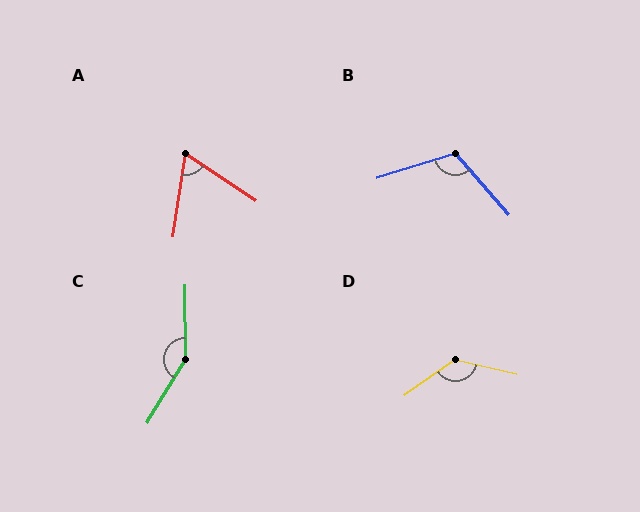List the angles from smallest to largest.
A (64°), B (114°), D (131°), C (148°).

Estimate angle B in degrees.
Approximately 114 degrees.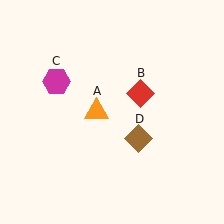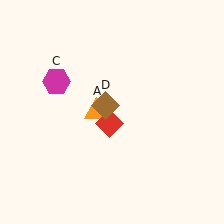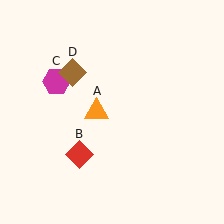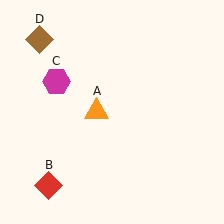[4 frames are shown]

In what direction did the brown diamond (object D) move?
The brown diamond (object D) moved up and to the left.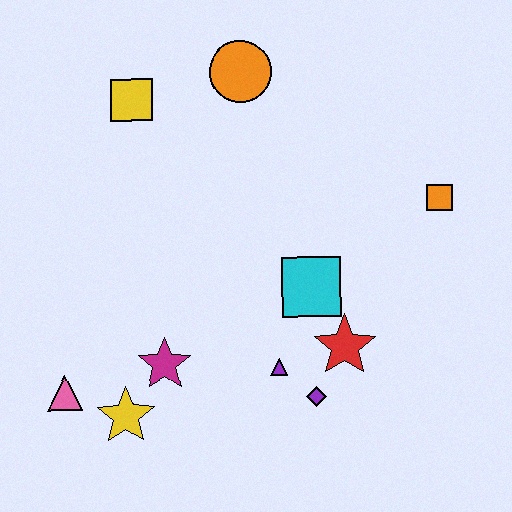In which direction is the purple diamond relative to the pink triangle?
The purple diamond is to the right of the pink triangle.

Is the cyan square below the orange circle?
Yes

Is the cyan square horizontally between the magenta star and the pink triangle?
No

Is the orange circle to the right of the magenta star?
Yes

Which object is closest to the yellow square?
The orange circle is closest to the yellow square.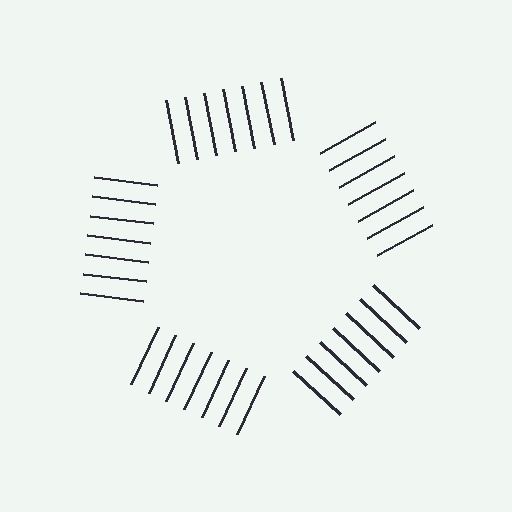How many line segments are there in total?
35 — 7 along each of the 5 edges.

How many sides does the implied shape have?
5 sides — the line-ends trace a pentagon.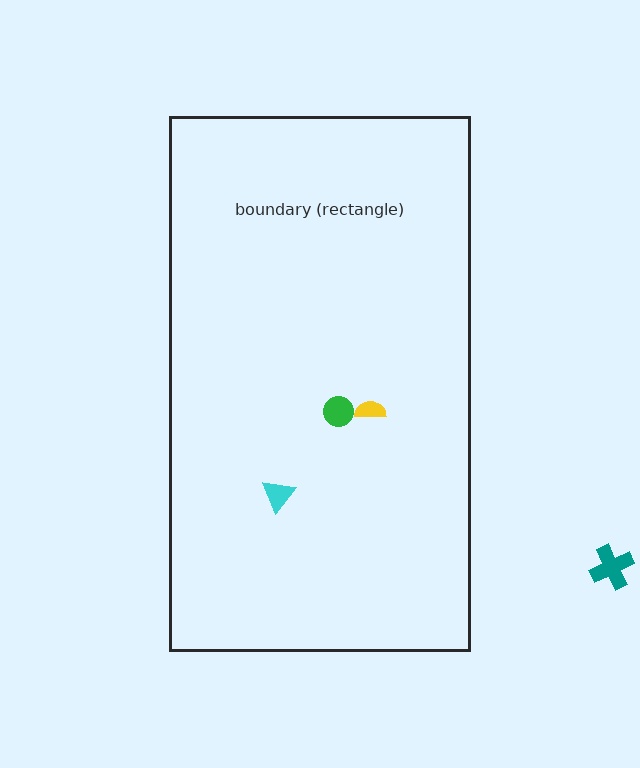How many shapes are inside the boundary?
3 inside, 1 outside.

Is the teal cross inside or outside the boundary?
Outside.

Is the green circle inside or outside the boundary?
Inside.